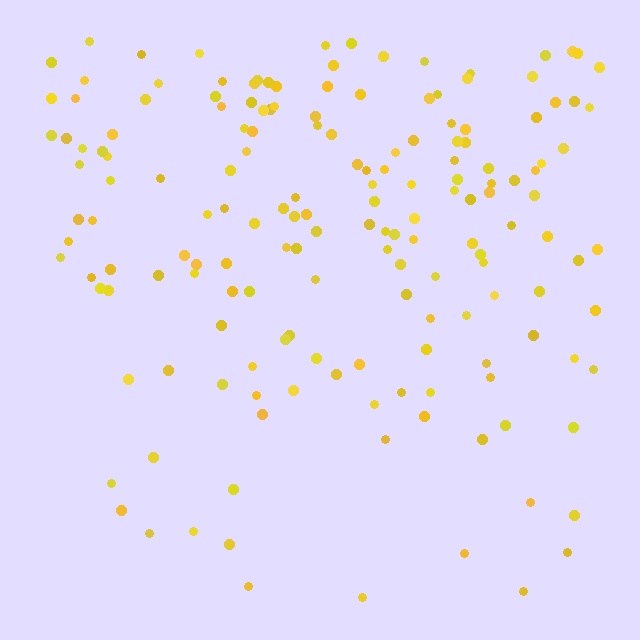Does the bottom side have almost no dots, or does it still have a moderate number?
Still a moderate number, just noticeably fewer than the top.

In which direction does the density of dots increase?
From bottom to top, with the top side densest.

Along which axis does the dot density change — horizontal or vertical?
Vertical.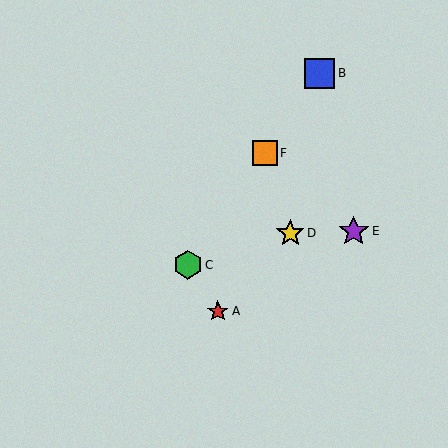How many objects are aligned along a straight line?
3 objects (B, C, F) are aligned along a straight line.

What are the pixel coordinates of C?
Object C is at (188, 265).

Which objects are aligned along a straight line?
Objects B, C, F are aligned along a straight line.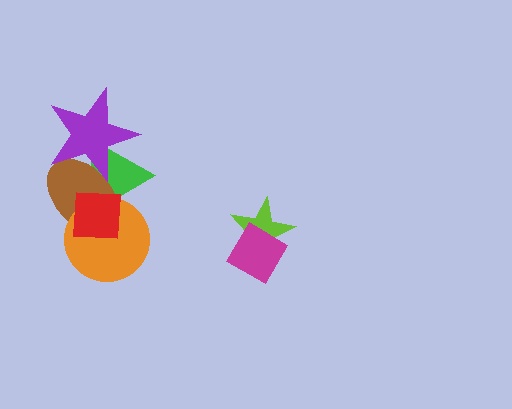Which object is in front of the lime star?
The magenta diamond is in front of the lime star.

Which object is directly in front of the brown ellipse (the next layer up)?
The orange circle is directly in front of the brown ellipse.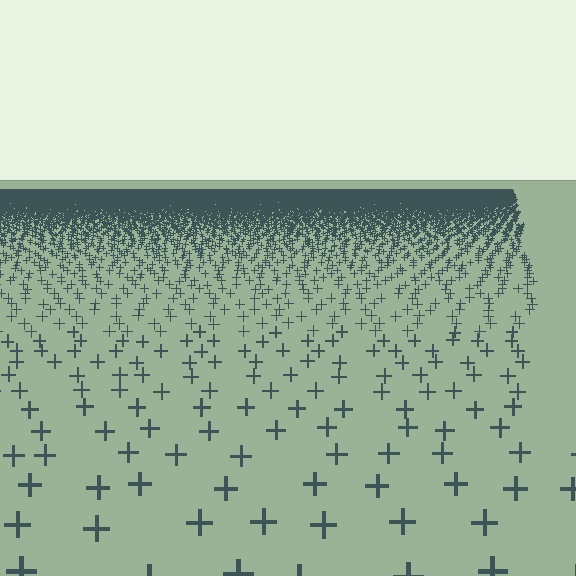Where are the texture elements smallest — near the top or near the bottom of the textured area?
Near the top.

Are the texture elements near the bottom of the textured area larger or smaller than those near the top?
Larger. Near the bottom, elements are closer to the viewer and appear at a bigger on-screen size.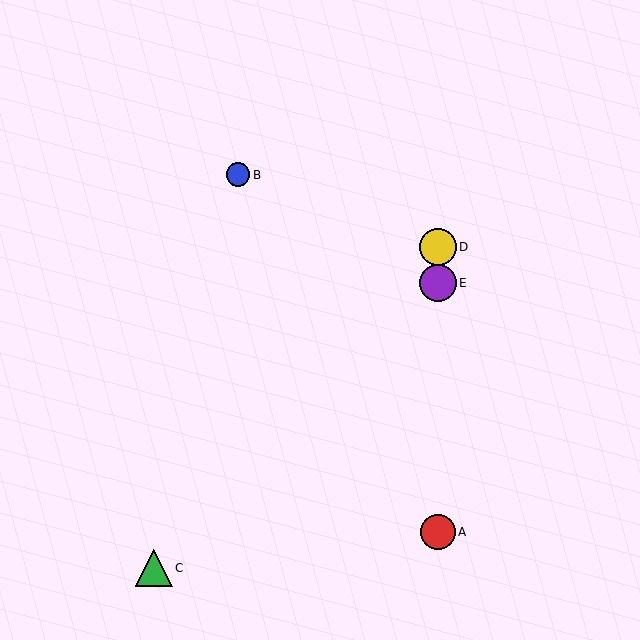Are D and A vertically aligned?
Yes, both are at x≈438.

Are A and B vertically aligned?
No, A is at x≈438 and B is at x≈238.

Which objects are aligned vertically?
Objects A, D, E are aligned vertically.